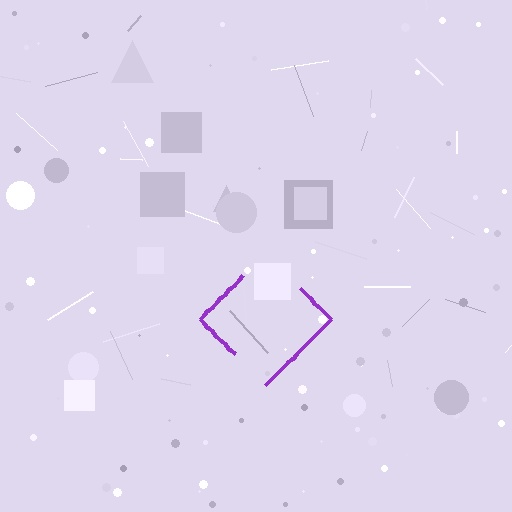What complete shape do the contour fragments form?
The contour fragments form a diamond.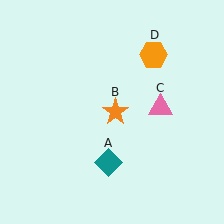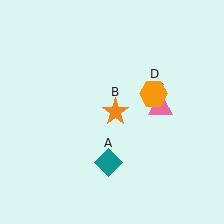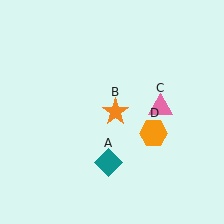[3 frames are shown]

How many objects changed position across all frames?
1 object changed position: orange hexagon (object D).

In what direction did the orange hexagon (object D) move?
The orange hexagon (object D) moved down.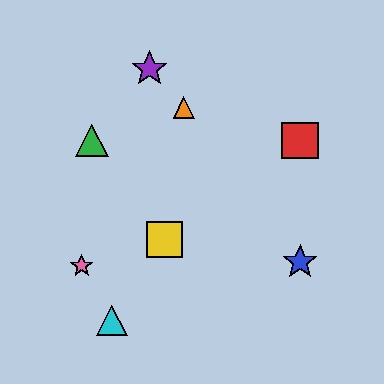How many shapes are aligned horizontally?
2 shapes (the red square, the green triangle) are aligned horizontally.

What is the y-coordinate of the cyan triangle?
The cyan triangle is at y≈320.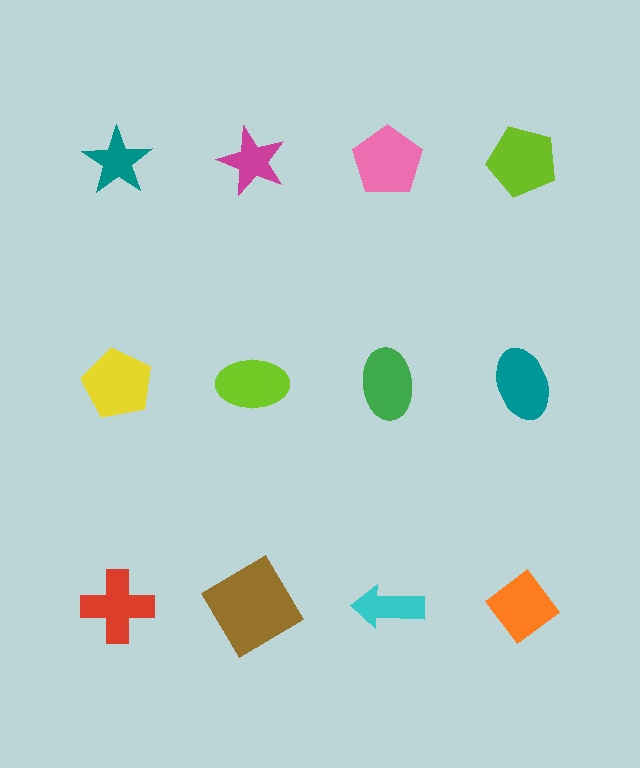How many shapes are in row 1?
4 shapes.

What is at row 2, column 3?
A green ellipse.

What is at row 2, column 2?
A lime ellipse.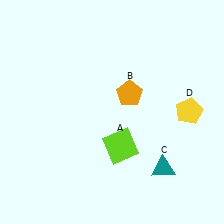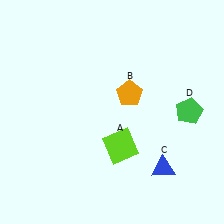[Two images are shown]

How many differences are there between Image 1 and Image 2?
There are 2 differences between the two images.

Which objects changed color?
C changed from teal to blue. D changed from yellow to green.